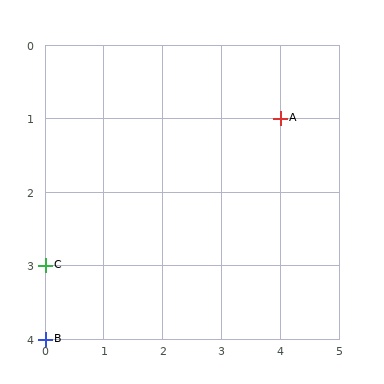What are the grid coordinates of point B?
Point B is at grid coordinates (0, 4).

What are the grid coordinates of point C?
Point C is at grid coordinates (0, 3).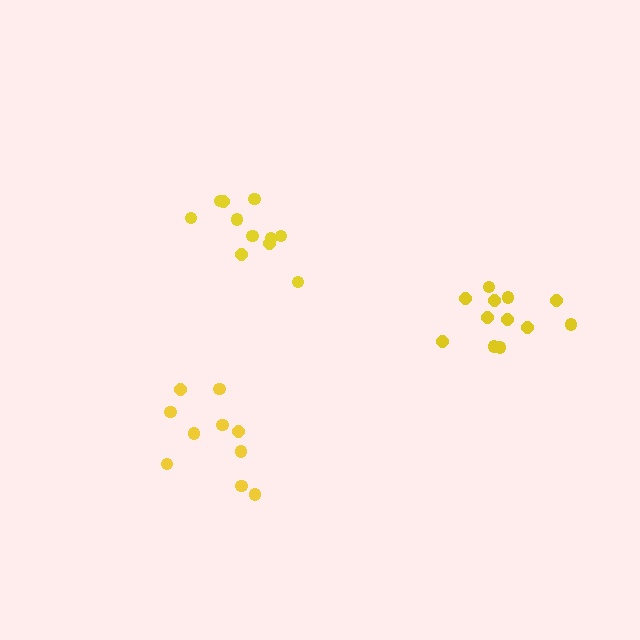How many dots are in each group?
Group 1: 12 dots, Group 2: 11 dots, Group 3: 10 dots (33 total).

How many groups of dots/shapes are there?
There are 3 groups.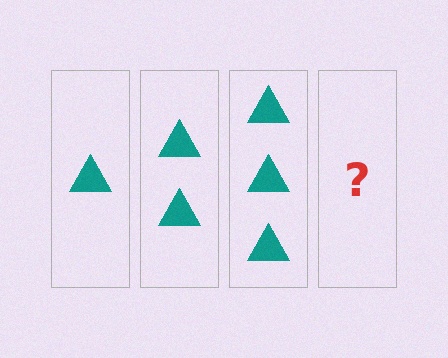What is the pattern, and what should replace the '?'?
The pattern is that each step adds one more triangle. The '?' should be 4 triangles.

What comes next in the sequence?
The next element should be 4 triangles.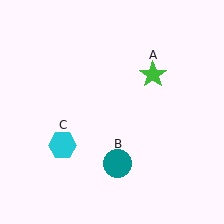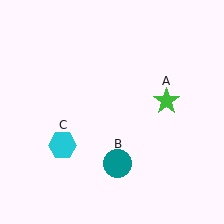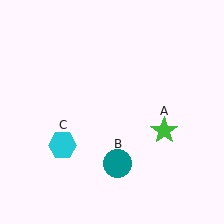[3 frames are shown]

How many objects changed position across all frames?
1 object changed position: green star (object A).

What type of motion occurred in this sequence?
The green star (object A) rotated clockwise around the center of the scene.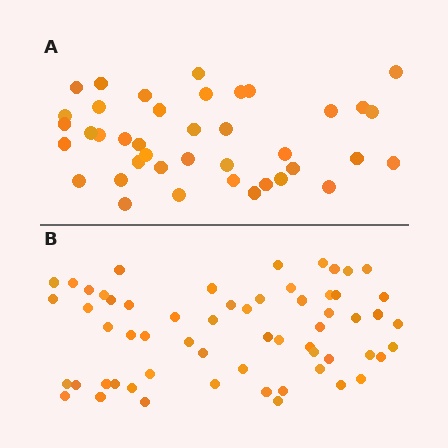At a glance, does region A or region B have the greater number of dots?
Region B (the bottom region) has more dots.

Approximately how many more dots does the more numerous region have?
Region B has approximately 20 more dots than region A.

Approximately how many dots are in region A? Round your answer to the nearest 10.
About 40 dots.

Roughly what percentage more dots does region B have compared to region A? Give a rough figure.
About 50% more.